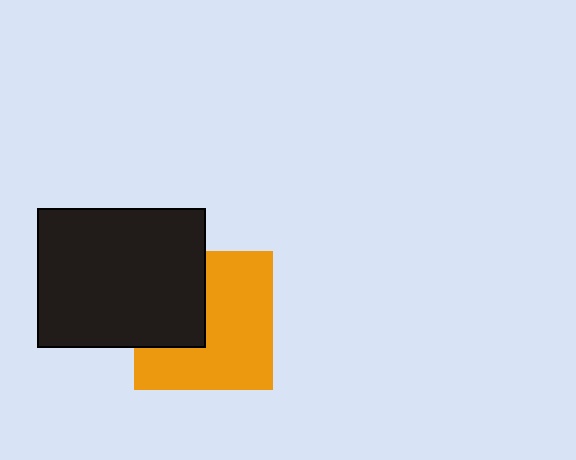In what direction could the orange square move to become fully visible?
The orange square could move right. That would shift it out from behind the black rectangle entirely.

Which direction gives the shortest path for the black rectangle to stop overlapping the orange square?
Moving left gives the shortest separation.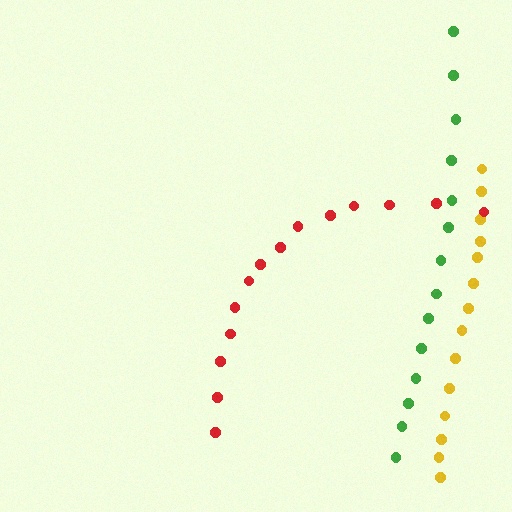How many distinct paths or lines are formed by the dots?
There are 3 distinct paths.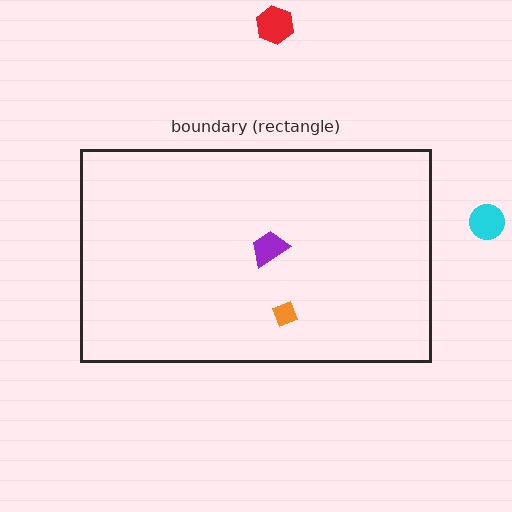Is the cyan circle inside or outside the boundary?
Outside.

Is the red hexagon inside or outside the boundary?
Outside.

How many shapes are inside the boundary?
2 inside, 2 outside.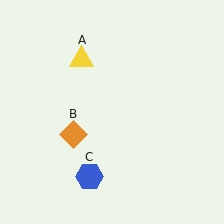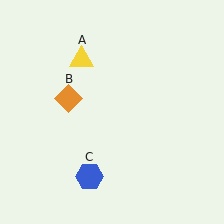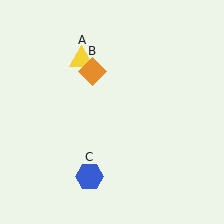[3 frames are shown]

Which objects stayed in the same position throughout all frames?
Yellow triangle (object A) and blue hexagon (object C) remained stationary.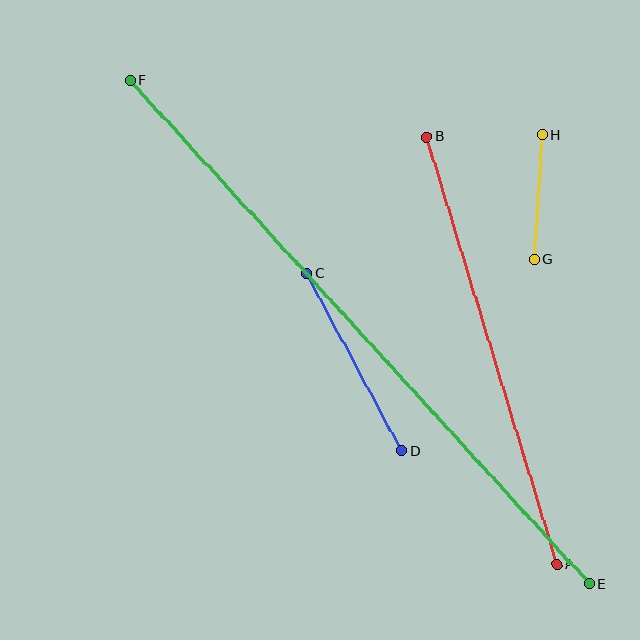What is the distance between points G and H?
The distance is approximately 125 pixels.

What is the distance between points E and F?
The distance is approximately 681 pixels.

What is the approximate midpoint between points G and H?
The midpoint is at approximately (538, 197) pixels.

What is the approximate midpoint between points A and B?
The midpoint is at approximately (492, 350) pixels.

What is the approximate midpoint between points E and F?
The midpoint is at approximately (359, 332) pixels.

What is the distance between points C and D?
The distance is approximately 201 pixels.